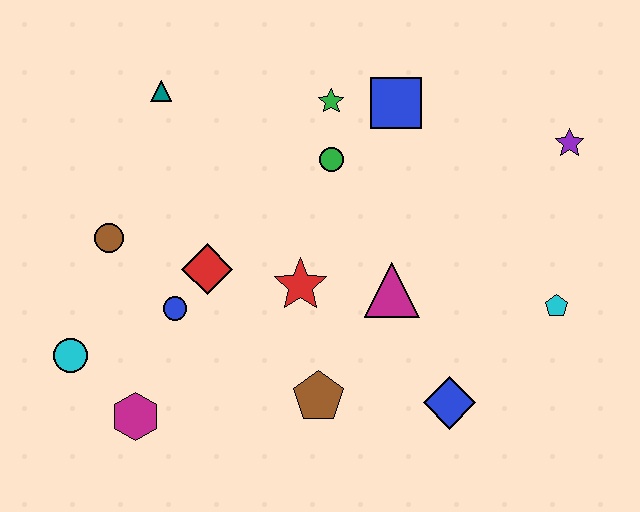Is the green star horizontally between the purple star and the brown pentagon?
Yes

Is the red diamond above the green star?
No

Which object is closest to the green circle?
The green star is closest to the green circle.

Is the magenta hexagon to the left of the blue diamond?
Yes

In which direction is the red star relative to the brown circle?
The red star is to the right of the brown circle.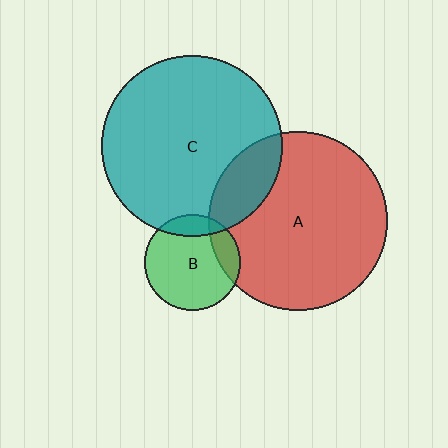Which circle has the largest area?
Circle C (teal).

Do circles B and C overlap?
Yes.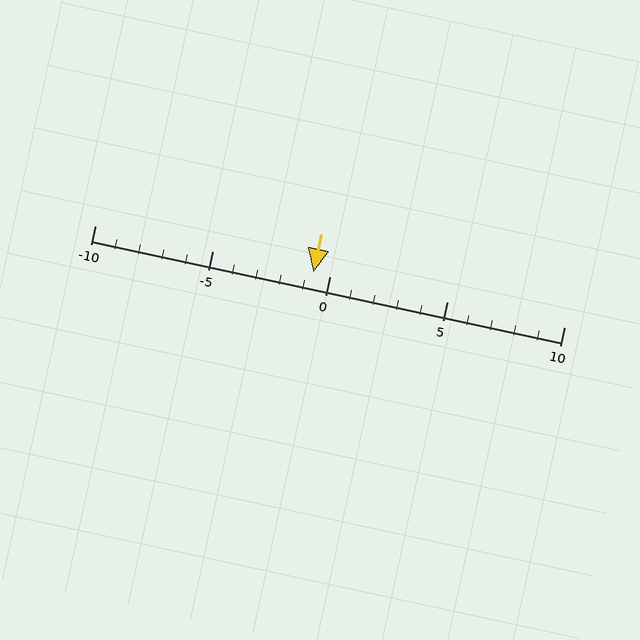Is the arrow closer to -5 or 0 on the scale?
The arrow is closer to 0.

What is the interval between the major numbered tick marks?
The major tick marks are spaced 5 units apart.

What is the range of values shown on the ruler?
The ruler shows values from -10 to 10.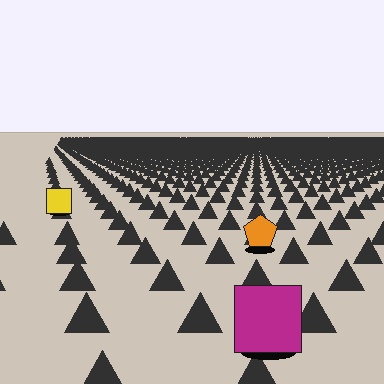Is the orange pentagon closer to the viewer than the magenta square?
No. The magenta square is closer — you can tell from the texture gradient: the ground texture is coarser near it.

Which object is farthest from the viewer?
The yellow square is farthest from the viewer. It appears smaller and the ground texture around it is denser.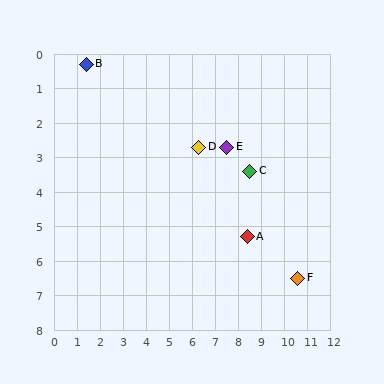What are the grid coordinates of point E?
Point E is at approximately (7.5, 2.7).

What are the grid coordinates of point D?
Point D is at approximately (6.3, 2.7).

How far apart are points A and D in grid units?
Points A and D are about 3.3 grid units apart.